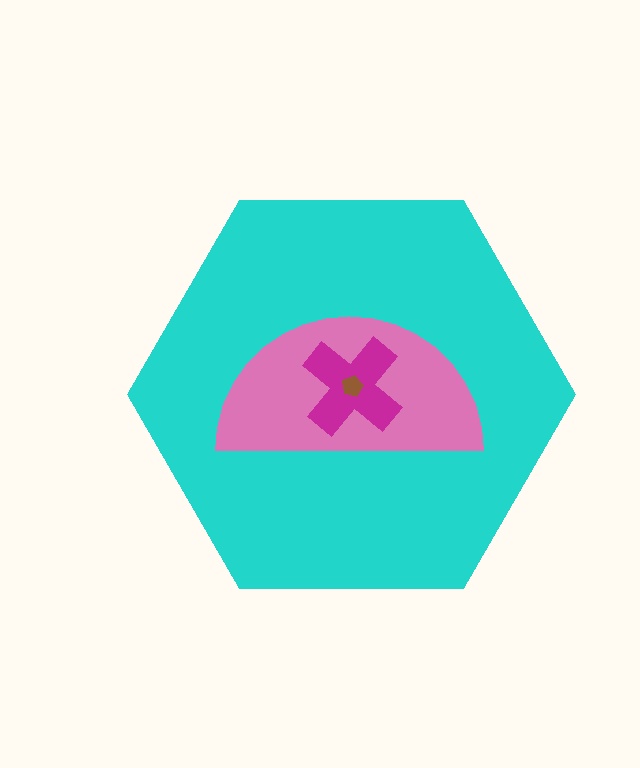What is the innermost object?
The brown pentagon.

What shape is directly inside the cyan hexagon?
The pink semicircle.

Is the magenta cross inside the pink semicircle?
Yes.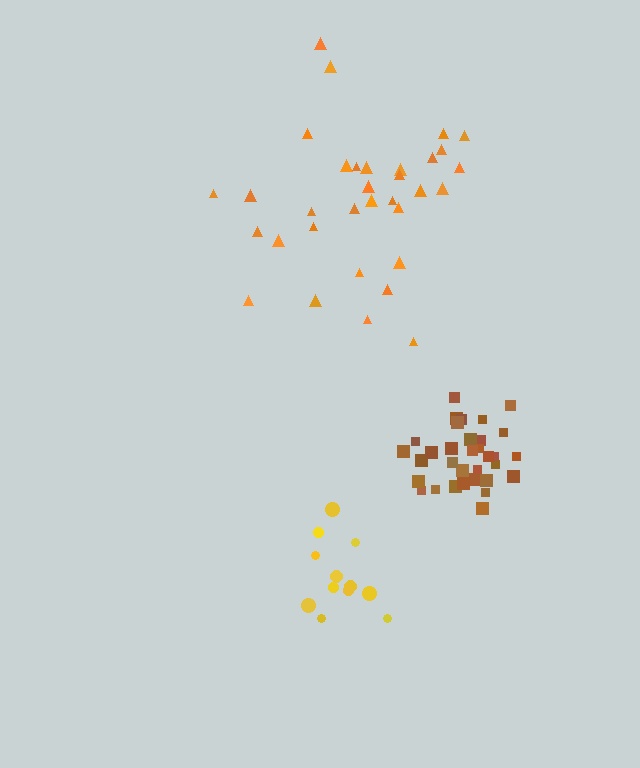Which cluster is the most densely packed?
Brown.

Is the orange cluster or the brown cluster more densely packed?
Brown.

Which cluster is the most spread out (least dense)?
Orange.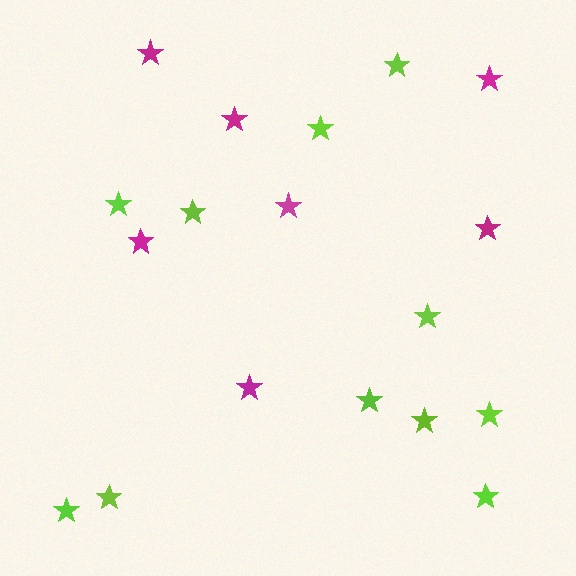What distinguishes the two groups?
There are 2 groups: one group of magenta stars (7) and one group of lime stars (11).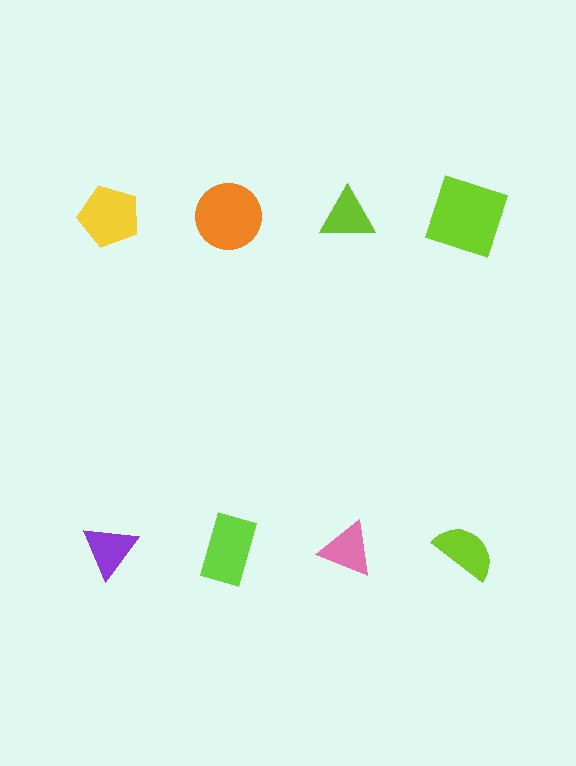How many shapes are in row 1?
4 shapes.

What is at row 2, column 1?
A purple triangle.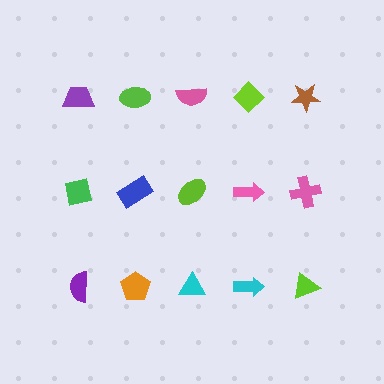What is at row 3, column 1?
A purple semicircle.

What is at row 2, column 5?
A pink cross.